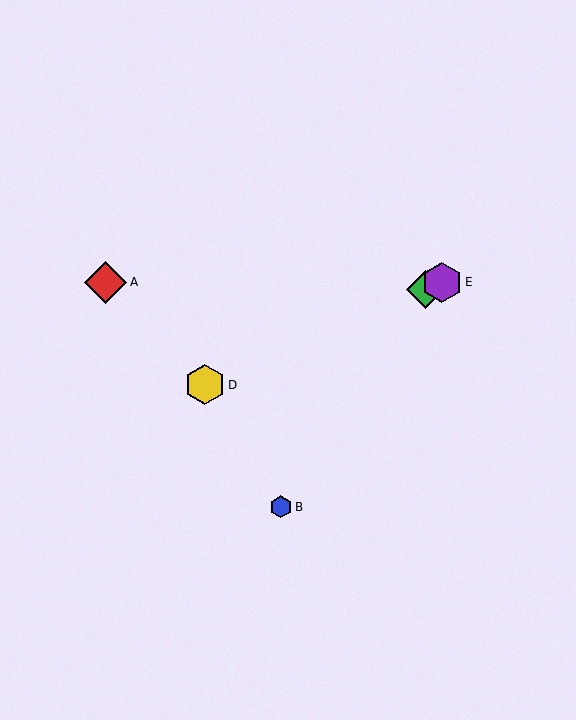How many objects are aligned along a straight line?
3 objects (C, D, E) are aligned along a straight line.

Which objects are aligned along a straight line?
Objects C, D, E are aligned along a straight line.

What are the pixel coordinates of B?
Object B is at (281, 507).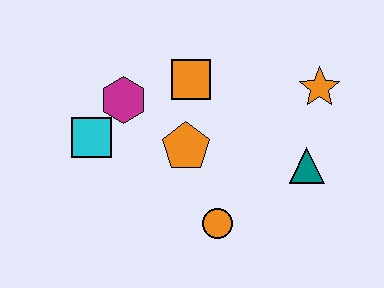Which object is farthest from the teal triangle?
The cyan square is farthest from the teal triangle.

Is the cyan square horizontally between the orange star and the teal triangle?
No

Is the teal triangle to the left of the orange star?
Yes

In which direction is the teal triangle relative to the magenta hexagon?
The teal triangle is to the right of the magenta hexagon.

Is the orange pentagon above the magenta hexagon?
No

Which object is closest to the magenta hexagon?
The cyan square is closest to the magenta hexagon.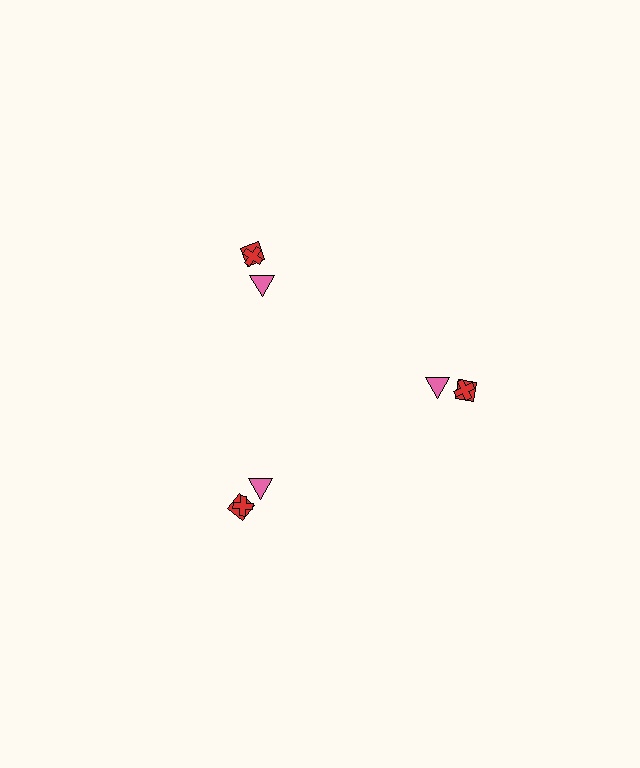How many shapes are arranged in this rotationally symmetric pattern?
There are 9 shapes, arranged in 3 groups of 3.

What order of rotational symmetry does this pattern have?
This pattern has 3-fold rotational symmetry.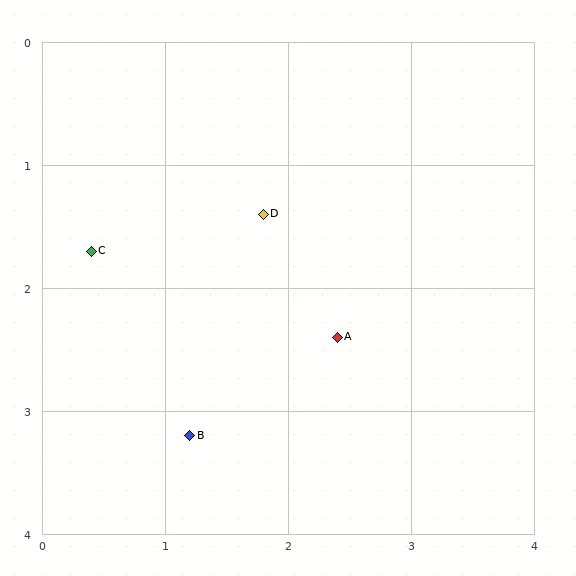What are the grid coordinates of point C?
Point C is at approximately (0.4, 1.7).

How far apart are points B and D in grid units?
Points B and D are about 1.9 grid units apart.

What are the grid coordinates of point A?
Point A is at approximately (2.4, 2.4).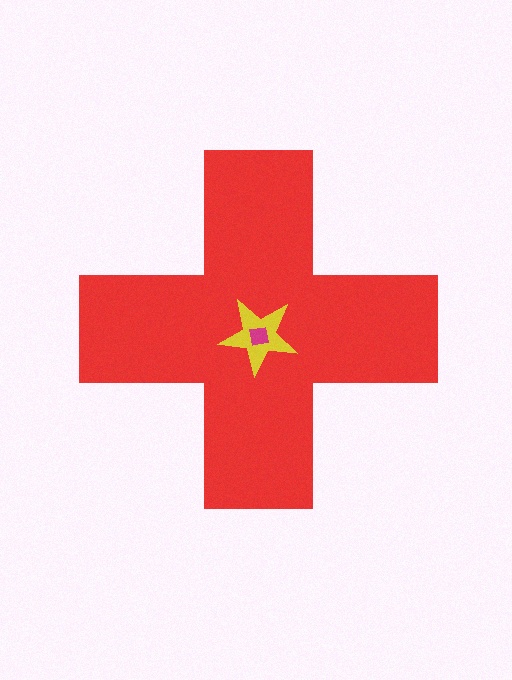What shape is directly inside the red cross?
The yellow star.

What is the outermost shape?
The red cross.